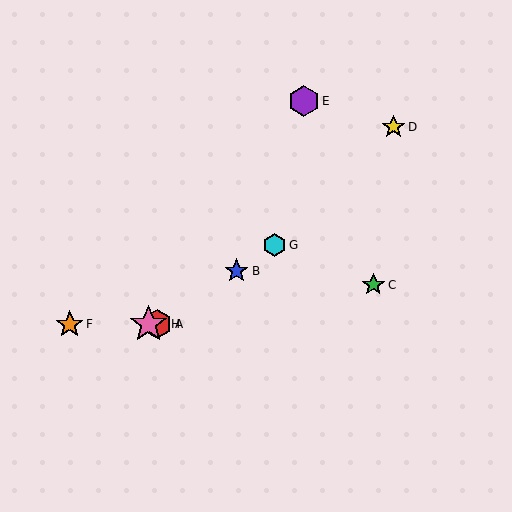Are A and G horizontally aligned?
No, A is at y≈324 and G is at y≈245.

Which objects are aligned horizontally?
Objects A, F, H are aligned horizontally.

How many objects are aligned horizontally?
3 objects (A, F, H) are aligned horizontally.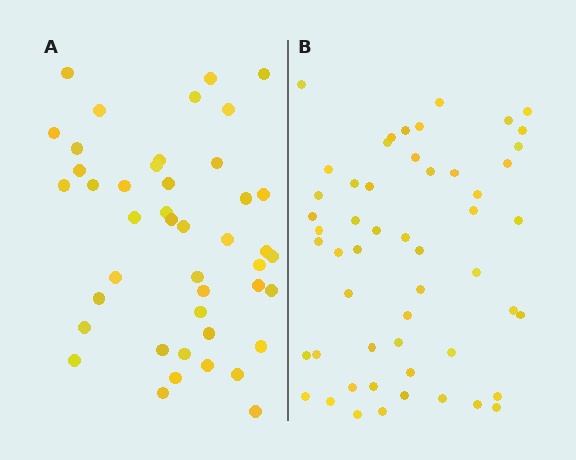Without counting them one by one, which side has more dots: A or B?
Region B (the right region) has more dots.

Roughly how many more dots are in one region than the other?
Region B has roughly 8 or so more dots than region A.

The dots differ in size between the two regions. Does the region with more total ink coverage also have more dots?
No. Region A has more total ink coverage because its dots are larger, but region B actually contains more individual dots. Total area can be misleading — the number of items is what matters here.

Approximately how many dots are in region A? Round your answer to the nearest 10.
About 40 dots. (The exact count is 44, which rounds to 40.)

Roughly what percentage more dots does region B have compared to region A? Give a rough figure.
About 20% more.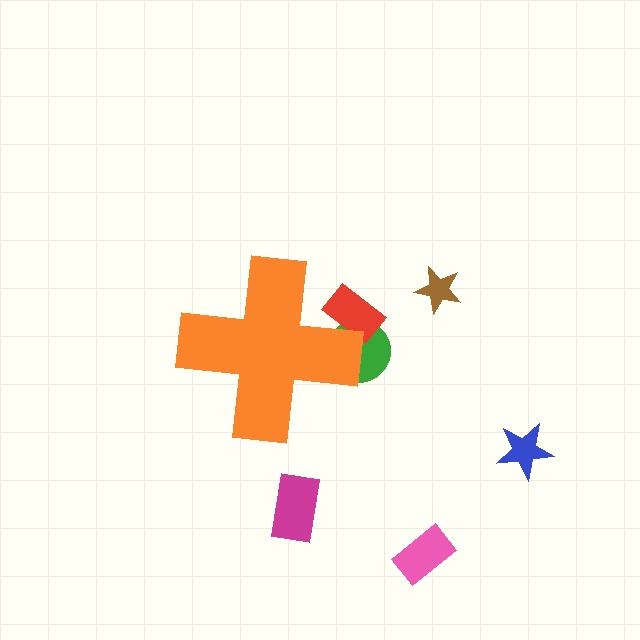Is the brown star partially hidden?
No, the brown star is fully visible.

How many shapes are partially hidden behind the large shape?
2 shapes are partially hidden.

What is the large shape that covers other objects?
An orange cross.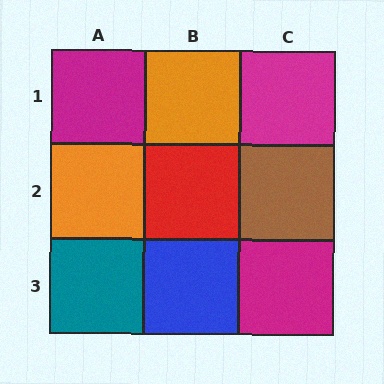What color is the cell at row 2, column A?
Orange.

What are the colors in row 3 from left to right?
Teal, blue, magenta.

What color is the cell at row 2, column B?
Red.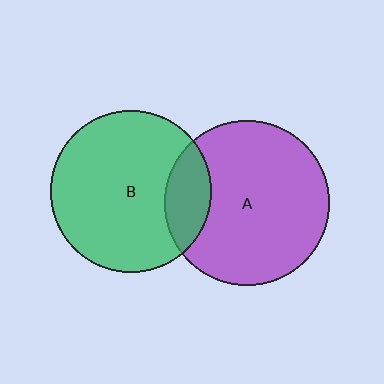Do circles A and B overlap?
Yes.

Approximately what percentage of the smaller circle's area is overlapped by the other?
Approximately 20%.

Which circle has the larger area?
Circle A (purple).